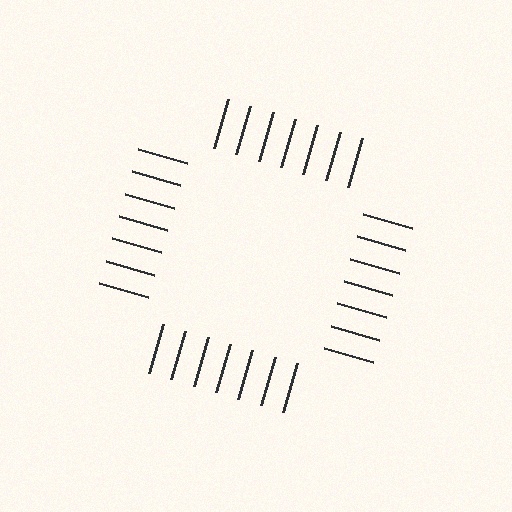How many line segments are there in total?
28 — 7 along each of the 4 edges.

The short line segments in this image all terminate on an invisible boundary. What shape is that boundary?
An illusory square — the line segments terminate on its edges but no continuous stroke is drawn.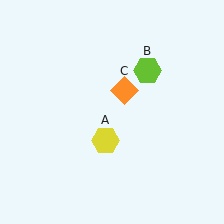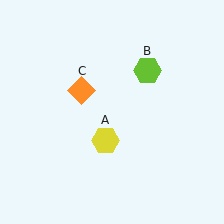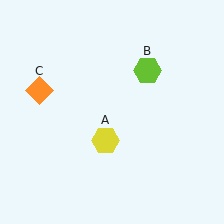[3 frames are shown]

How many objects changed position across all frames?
1 object changed position: orange diamond (object C).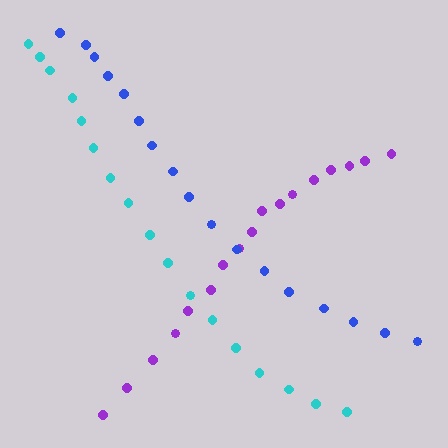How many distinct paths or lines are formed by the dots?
There are 3 distinct paths.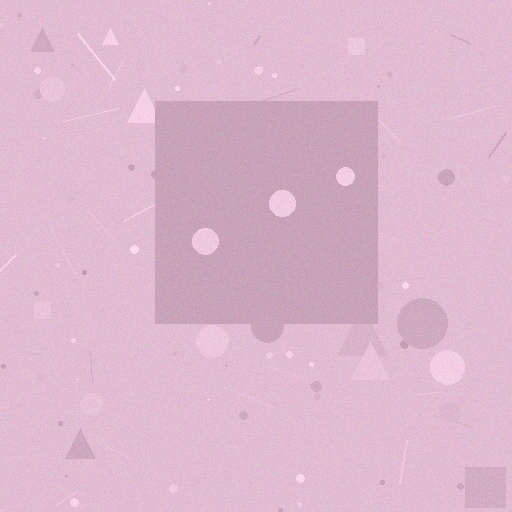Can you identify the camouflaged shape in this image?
The camouflaged shape is a square.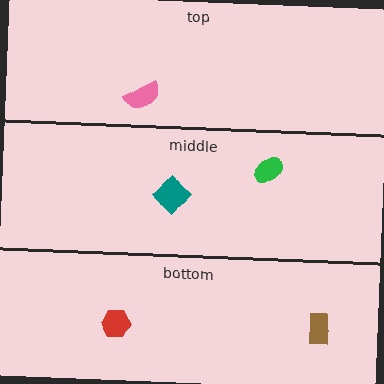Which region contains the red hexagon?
The bottom region.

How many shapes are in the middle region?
2.